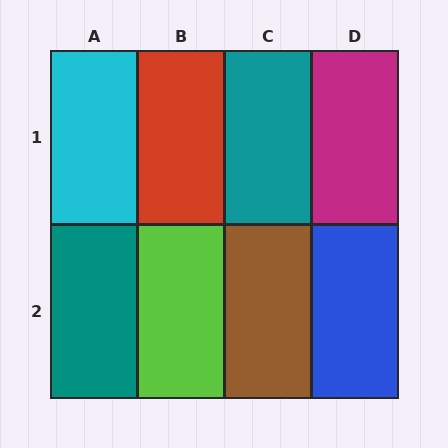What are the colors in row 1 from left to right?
Cyan, red, teal, magenta.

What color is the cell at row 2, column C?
Brown.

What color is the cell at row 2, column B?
Lime.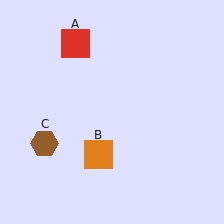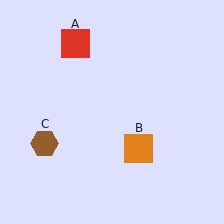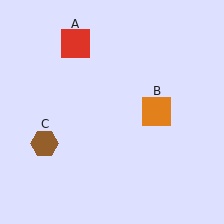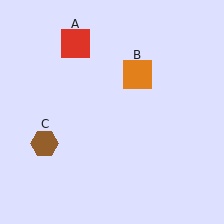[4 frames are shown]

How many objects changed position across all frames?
1 object changed position: orange square (object B).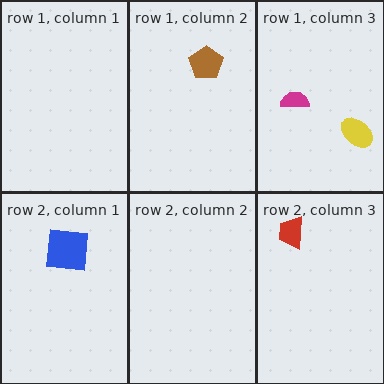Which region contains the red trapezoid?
The row 2, column 3 region.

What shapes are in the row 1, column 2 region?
The brown pentagon.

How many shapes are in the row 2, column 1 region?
1.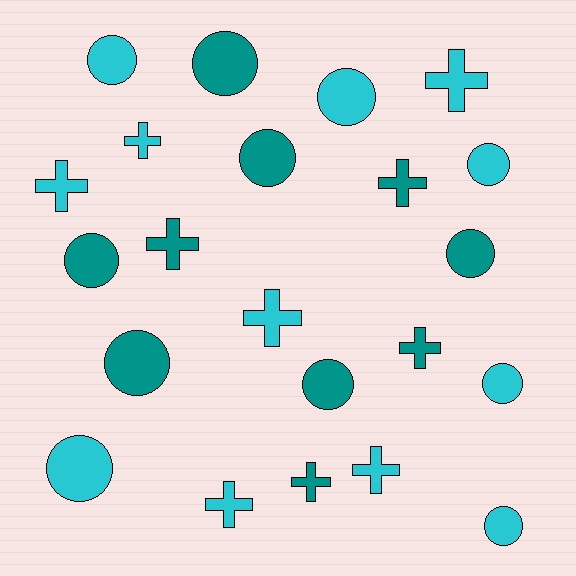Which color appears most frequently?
Cyan, with 12 objects.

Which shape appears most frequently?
Circle, with 12 objects.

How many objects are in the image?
There are 22 objects.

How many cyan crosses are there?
There are 6 cyan crosses.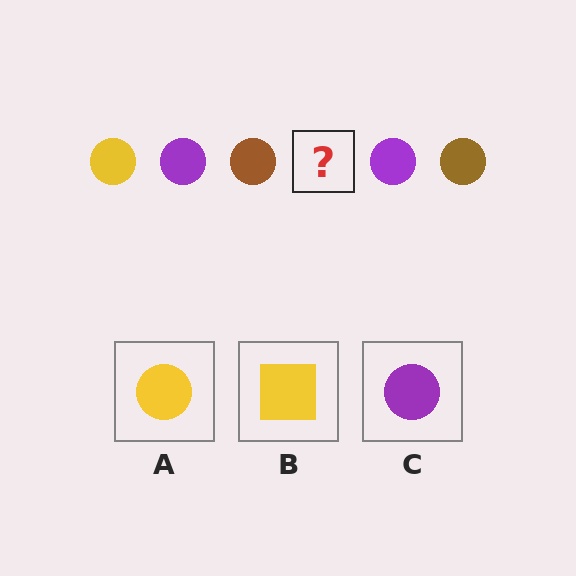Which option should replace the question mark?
Option A.